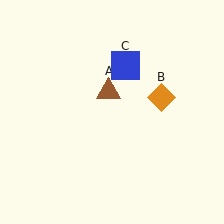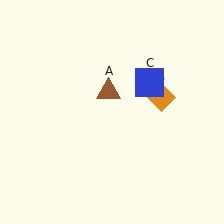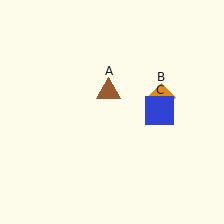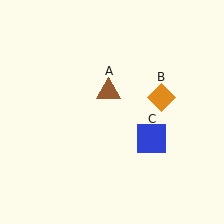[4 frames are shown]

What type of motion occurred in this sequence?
The blue square (object C) rotated clockwise around the center of the scene.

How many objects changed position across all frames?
1 object changed position: blue square (object C).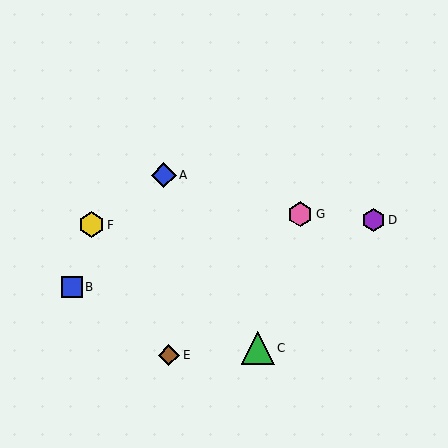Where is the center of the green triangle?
The center of the green triangle is at (258, 348).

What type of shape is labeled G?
Shape G is a pink hexagon.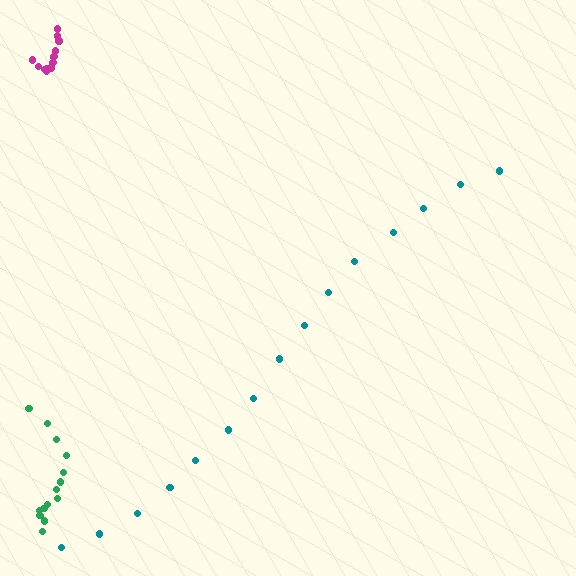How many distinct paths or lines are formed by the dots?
There are 3 distinct paths.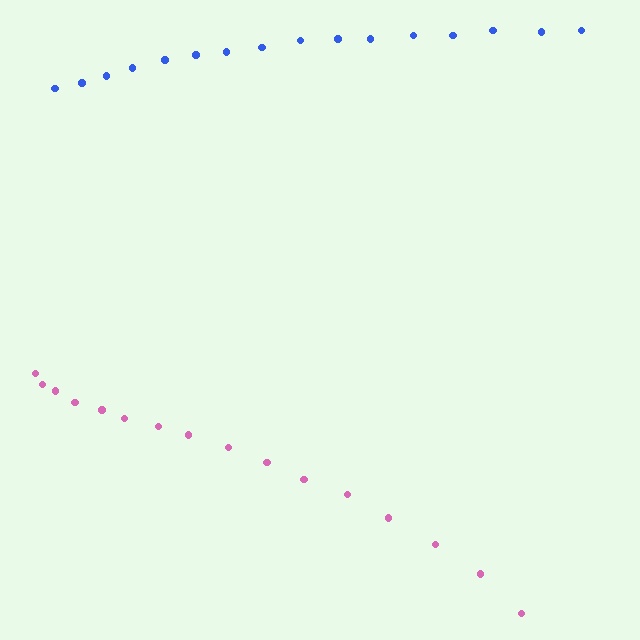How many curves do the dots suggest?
There are 2 distinct paths.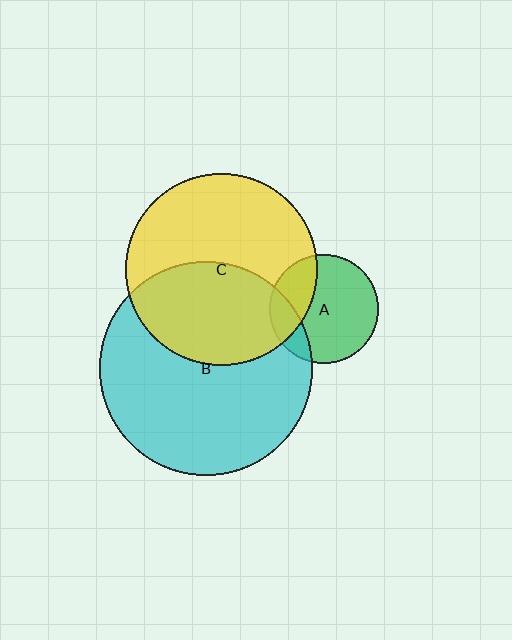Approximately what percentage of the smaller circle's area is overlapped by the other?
Approximately 30%.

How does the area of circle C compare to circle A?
Approximately 3.1 times.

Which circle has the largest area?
Circle B (cyan).